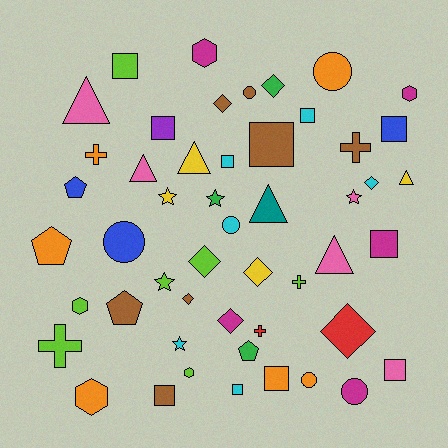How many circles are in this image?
There are 6 circles.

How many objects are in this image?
There are 50 objects.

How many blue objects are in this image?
There are 3 blue objects.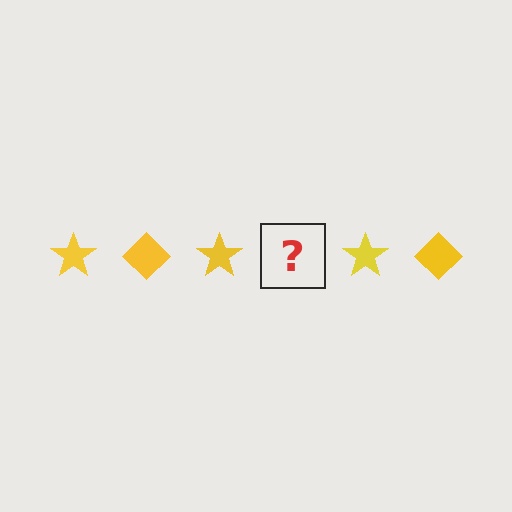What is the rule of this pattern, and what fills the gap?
The rule is that the pattern cycles through star, diamond shapes in yellow. The gap should be filled with a yellow diamond.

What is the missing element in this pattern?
The missing element is a yellow diamond.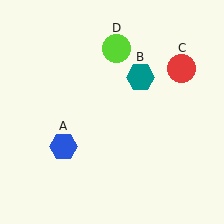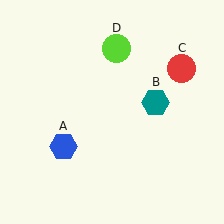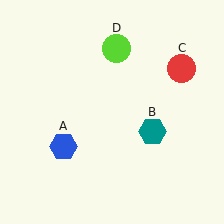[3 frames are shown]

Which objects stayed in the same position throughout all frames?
Blue hexagon (object A) and red circle (object C) and lime circle (object D) remained stationary.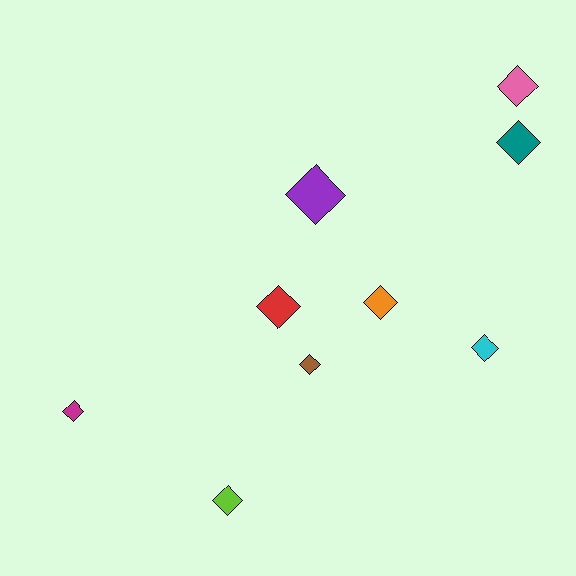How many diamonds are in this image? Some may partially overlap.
There are 9 diamonds.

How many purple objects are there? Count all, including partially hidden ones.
There is 1 purple object.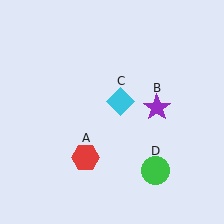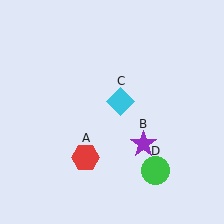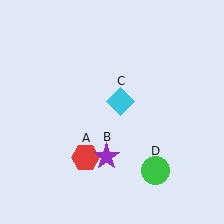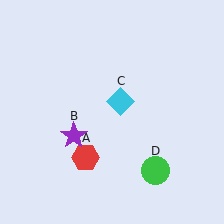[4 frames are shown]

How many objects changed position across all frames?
1 object changed position: purple star (object B).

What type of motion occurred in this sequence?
The purple star (object B) rotated clockwise around the center of the scene.